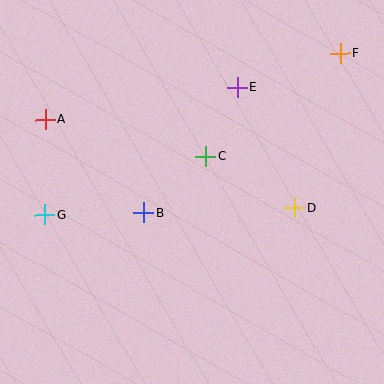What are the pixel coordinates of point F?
Point F is at (340, 53).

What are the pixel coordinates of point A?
Point A is at (45, 120).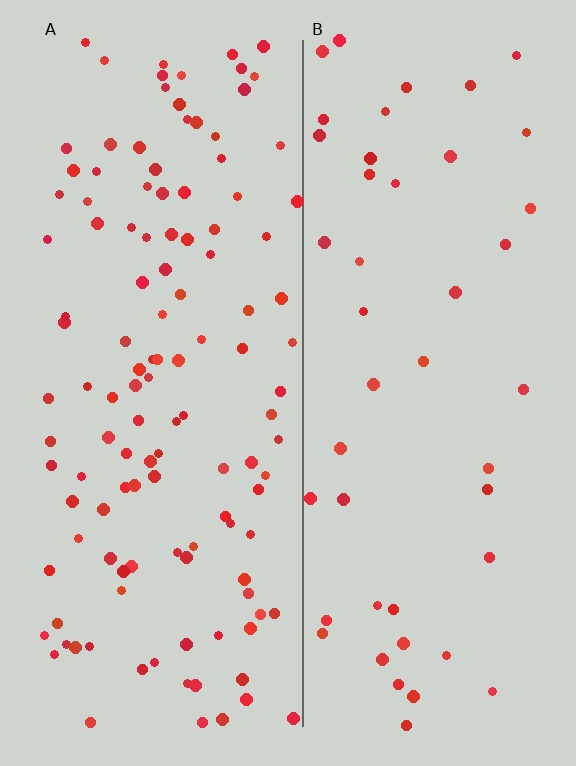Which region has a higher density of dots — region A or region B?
A (the left).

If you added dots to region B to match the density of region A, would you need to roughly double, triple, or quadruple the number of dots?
Approximately triple.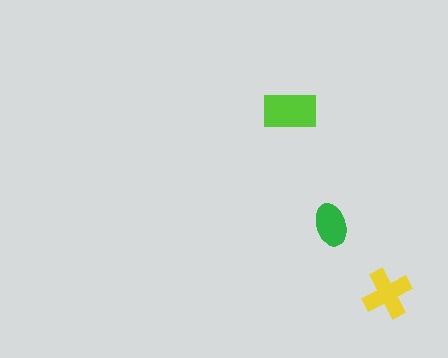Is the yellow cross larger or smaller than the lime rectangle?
Smaller.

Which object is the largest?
The lime rectangle.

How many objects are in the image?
There are 3 objects in the image.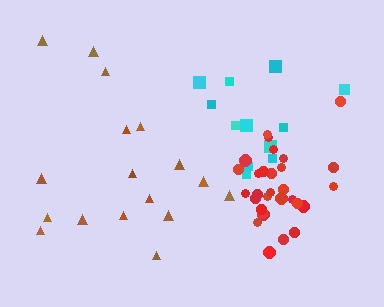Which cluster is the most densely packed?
Red.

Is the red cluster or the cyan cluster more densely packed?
Red.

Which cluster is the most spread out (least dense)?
Brown.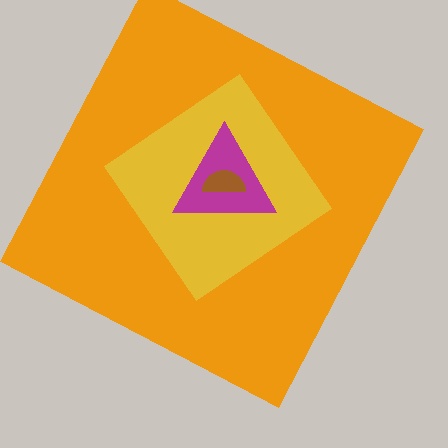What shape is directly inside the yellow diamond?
The magenta triangle.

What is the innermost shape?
The brown semicircle.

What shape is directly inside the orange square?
The yellow diamond.